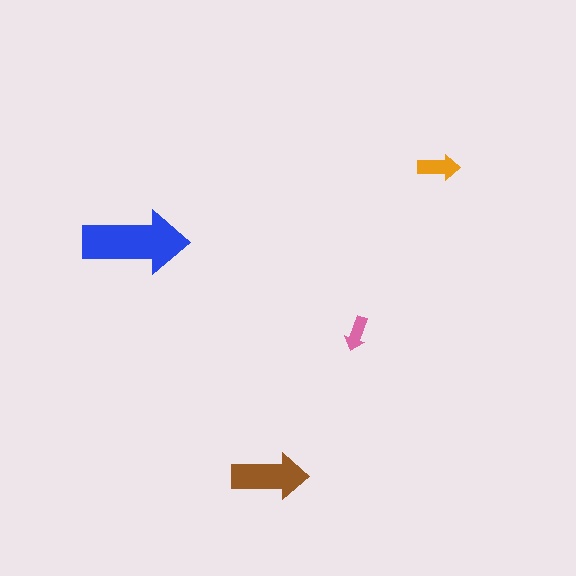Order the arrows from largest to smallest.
the blue one, the brown one, the orange one, the pink one.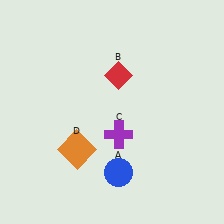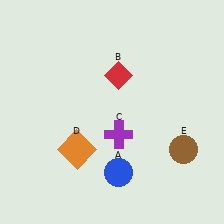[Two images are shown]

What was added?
A brown circle (E) was added in Image 2.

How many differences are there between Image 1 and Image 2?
There is 1 difference between the two images.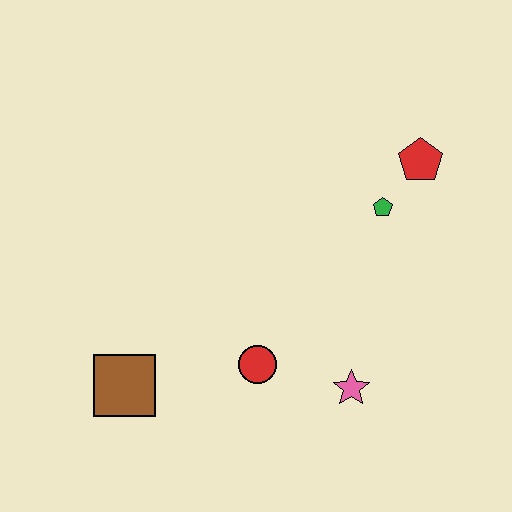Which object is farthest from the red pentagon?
The brown square is farthest from the red pentagon.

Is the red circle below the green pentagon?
Yes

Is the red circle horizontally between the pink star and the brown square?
Yes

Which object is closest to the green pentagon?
The red pentagon is closest to the green pentagon.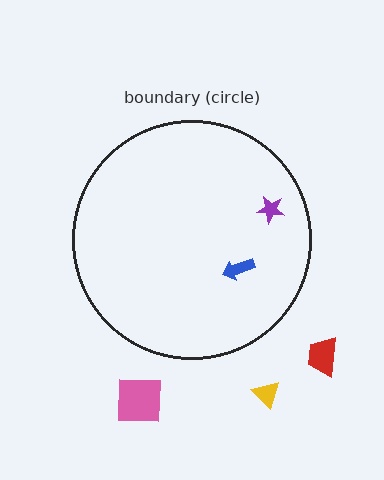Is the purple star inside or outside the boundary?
Inside.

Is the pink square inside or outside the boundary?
Outside.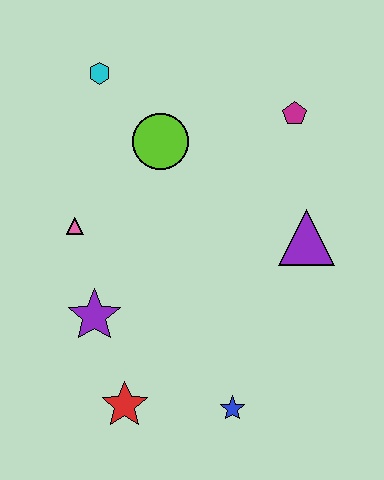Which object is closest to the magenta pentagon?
The purple triangle is closest to the magenta pentagon.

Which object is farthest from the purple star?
The magenta pentagon is farthest from the purple star.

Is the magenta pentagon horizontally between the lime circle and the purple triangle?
Yes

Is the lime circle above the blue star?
Yes